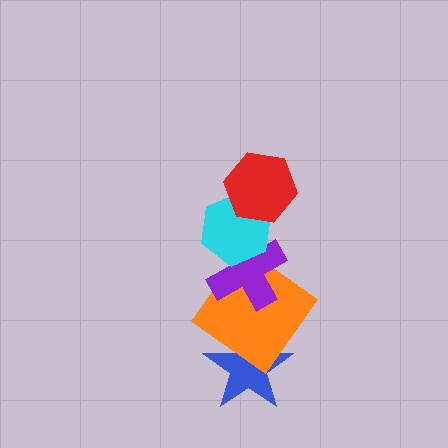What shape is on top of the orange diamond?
The purple cross is on top of the orange diamond.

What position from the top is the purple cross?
The purple cross is 3rd from the top.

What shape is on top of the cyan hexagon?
The red hexagon is on top of the cyan hexagon.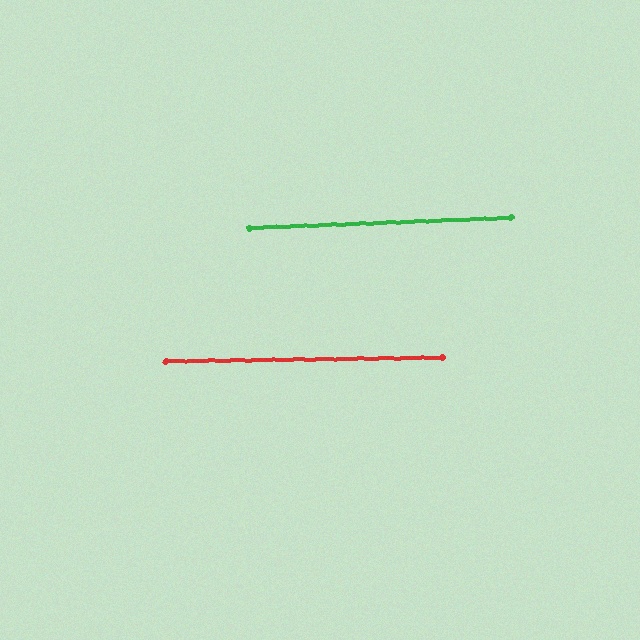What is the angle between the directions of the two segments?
Approximately 1 degree.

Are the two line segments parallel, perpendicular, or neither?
Parallel — their directions differ by only 1.3°.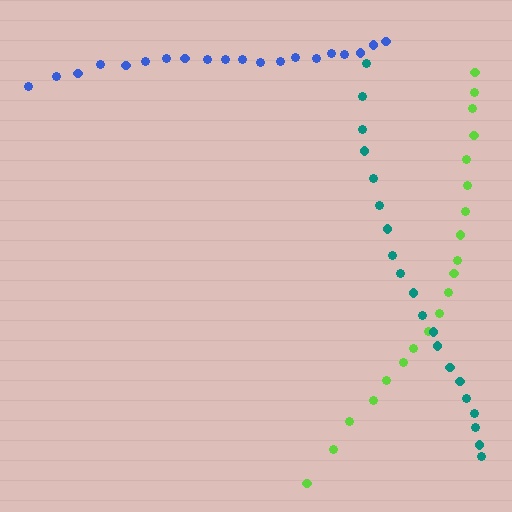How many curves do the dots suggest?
There are 3 distinct paths.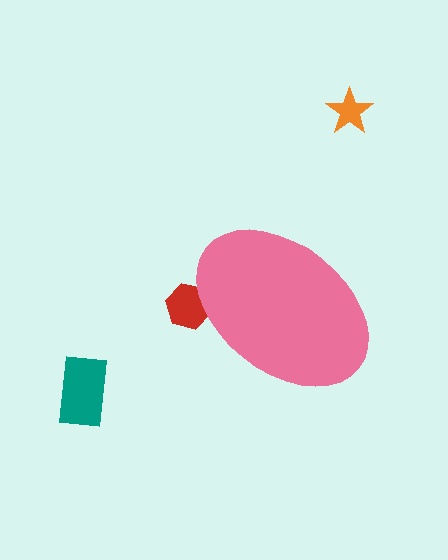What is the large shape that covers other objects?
A pink ellipse.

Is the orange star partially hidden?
No, the orange star is fully visible.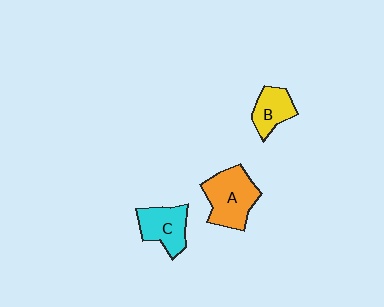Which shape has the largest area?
Shape A (orange).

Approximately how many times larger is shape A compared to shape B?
Approximately 1.7 times.